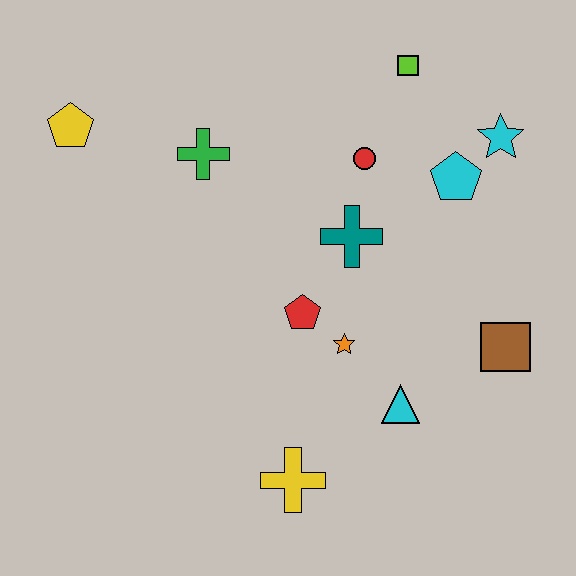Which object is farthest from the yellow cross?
The lime square is farthest from the yellow cross.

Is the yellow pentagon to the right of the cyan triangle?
No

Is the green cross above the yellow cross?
Yes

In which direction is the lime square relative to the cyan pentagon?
The lime square is above the cyan pentagon.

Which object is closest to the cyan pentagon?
The cyan star is closest to the cyan pentagon.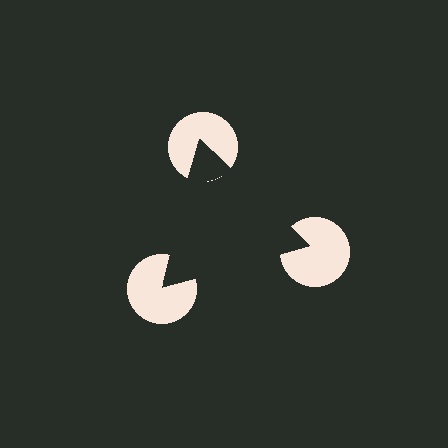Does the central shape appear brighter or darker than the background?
It typically appears slightly darker than the background, even though no actual brightness change is drawn.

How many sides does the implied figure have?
3 sides.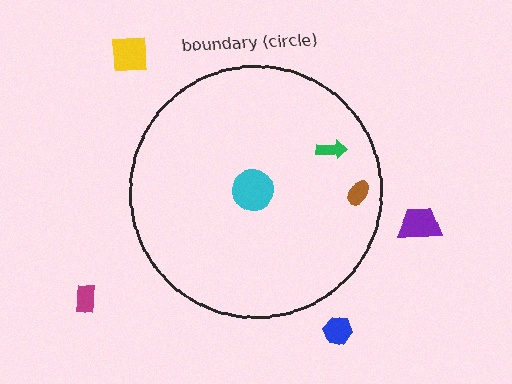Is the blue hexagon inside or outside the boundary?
Outside.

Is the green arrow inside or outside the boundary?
Inside.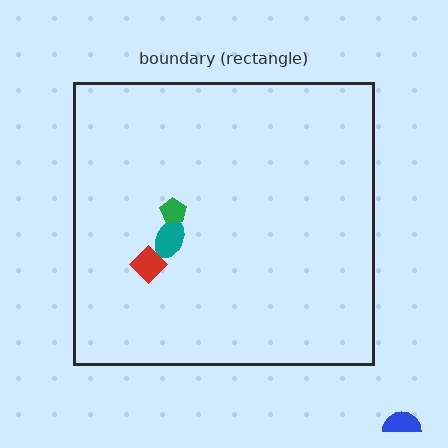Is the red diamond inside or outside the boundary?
Inside.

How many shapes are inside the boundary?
3 inside, 1 outside.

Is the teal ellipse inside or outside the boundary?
Inside.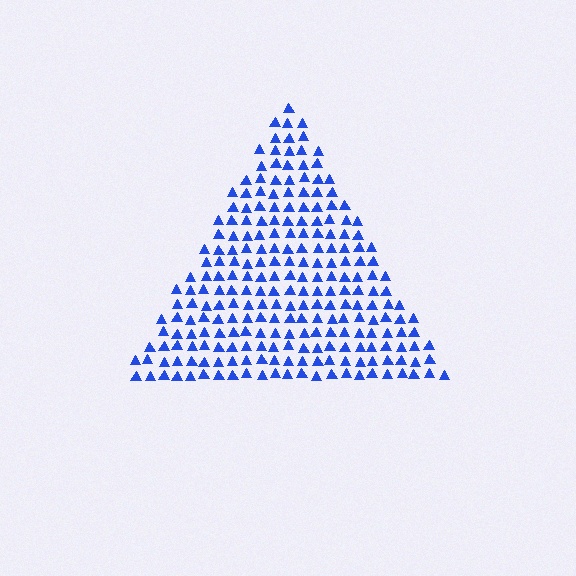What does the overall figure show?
The overall figure shows a triangle.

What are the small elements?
The small elements are triangles.